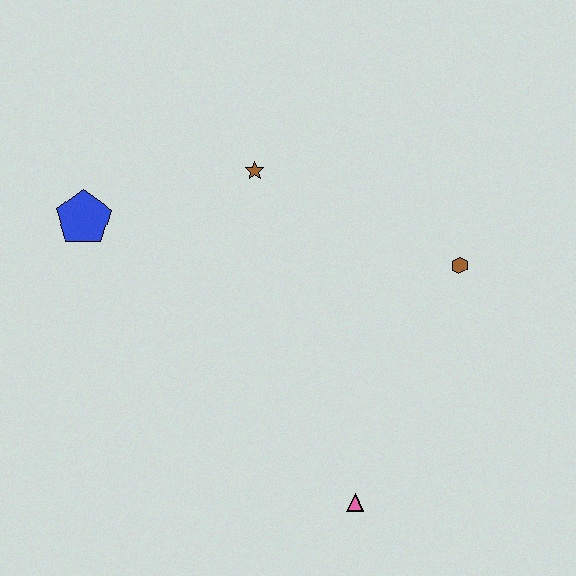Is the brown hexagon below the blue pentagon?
Yes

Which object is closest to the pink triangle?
The brown hexagon is closest to the pink triangle.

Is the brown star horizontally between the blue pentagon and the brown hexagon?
Yes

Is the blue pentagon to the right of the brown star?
No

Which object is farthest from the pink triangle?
The blue pentagon is farthest from the pink triangle.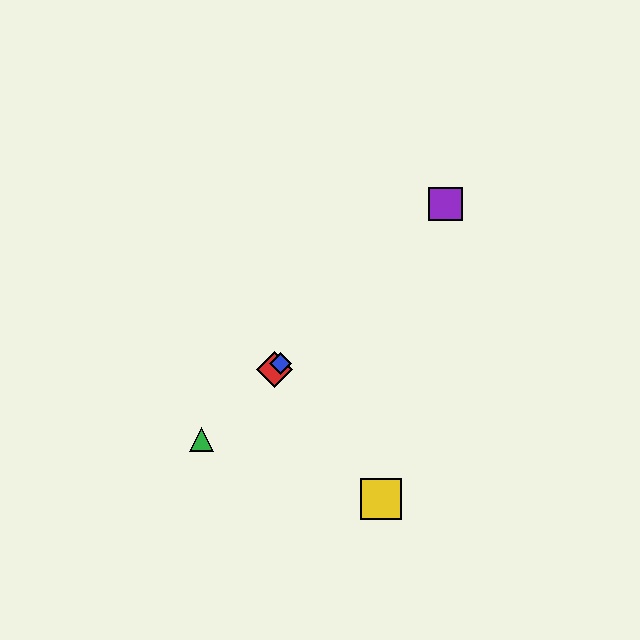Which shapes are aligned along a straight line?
The red diamond, the blue diamond, the green triangle, the purple square are aligned along a straight line.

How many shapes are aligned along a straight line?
4 shapes (the red diamond, the blue diamond, the green triangle, the purple square) are aligned along a straight line.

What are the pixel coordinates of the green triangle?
The green triangle is at (202, 440).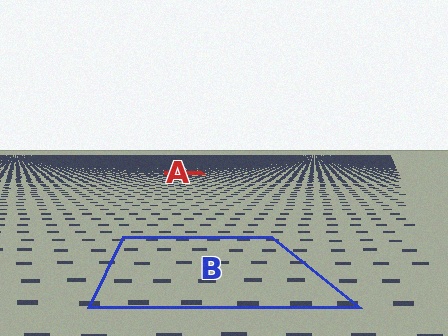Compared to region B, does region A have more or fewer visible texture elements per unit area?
Region A has more texture elements per unit area — they are packed more densely because it is farther away.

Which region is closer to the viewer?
Region B is closer. The texture elements there are larger and more spread out.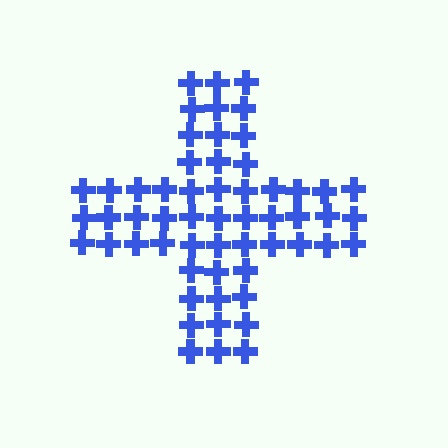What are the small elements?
The small elements are crosses.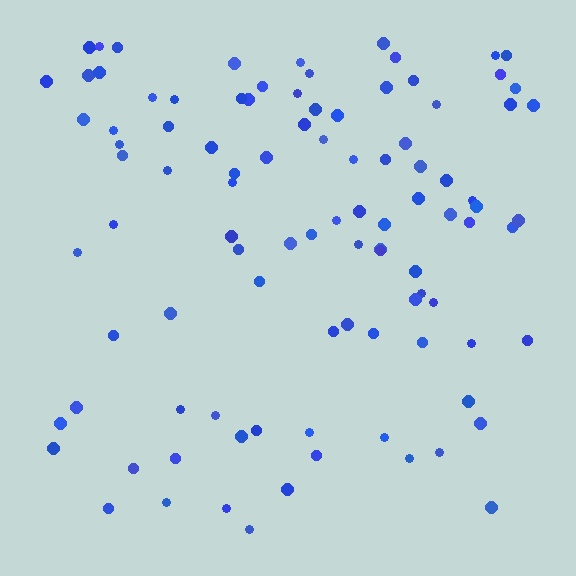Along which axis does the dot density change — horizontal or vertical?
Vertical.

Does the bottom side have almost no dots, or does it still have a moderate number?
Still a moderate number, just noticeably fewer than the top.